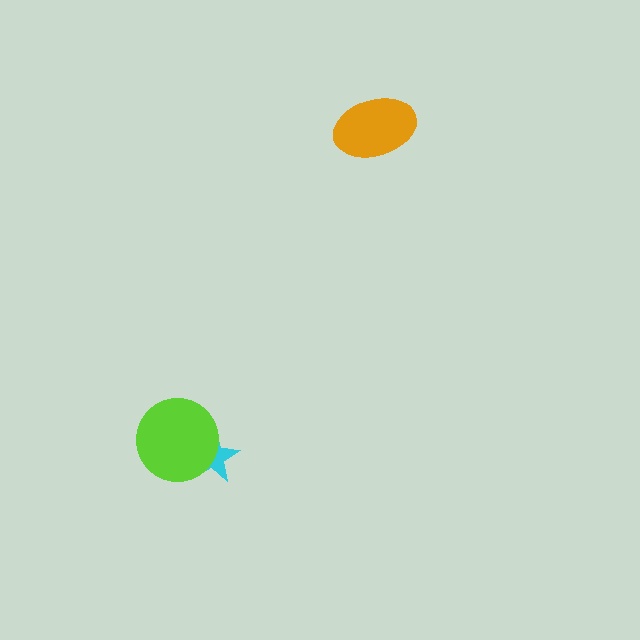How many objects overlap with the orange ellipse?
0 objects overlap with the orange ellipse.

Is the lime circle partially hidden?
No, no other shape covers it.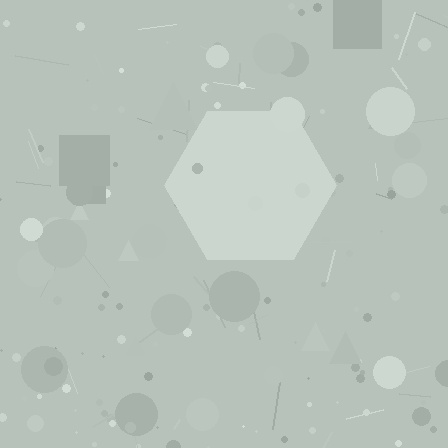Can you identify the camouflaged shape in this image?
The camouflaged shape is a hexagon.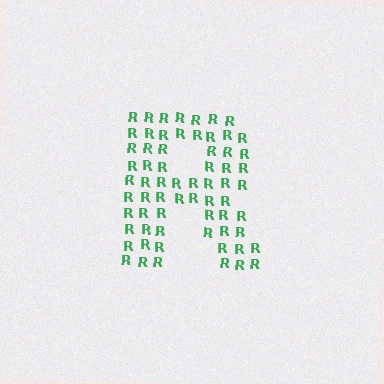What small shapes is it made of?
It is made of small letter R's.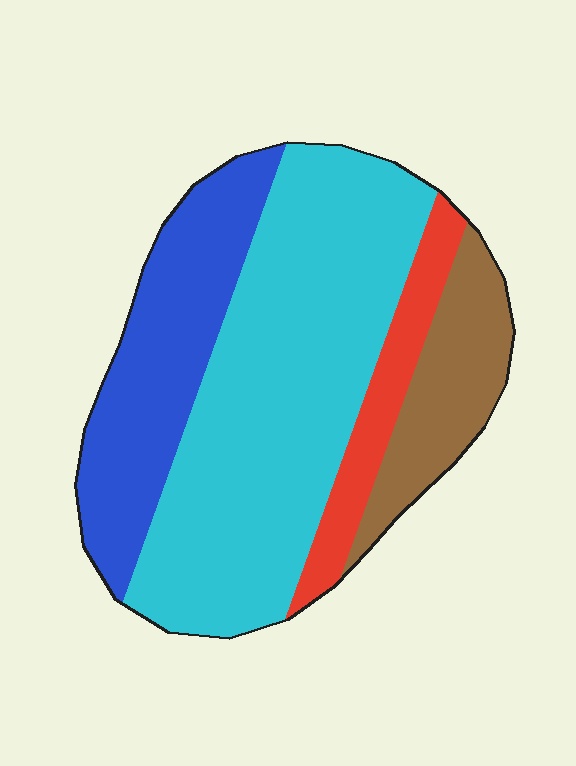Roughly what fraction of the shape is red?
Red takes up about one tenth (1/10) of the shape.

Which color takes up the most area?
Cyan, at roughly 50%.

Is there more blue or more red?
Blue.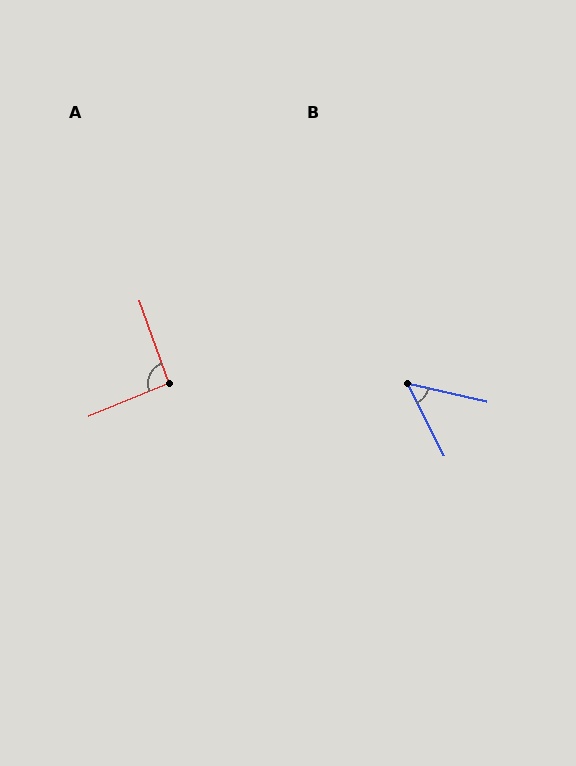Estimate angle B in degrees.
Approximately 50 degrees.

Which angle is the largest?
A, at approximately 93 degrees.